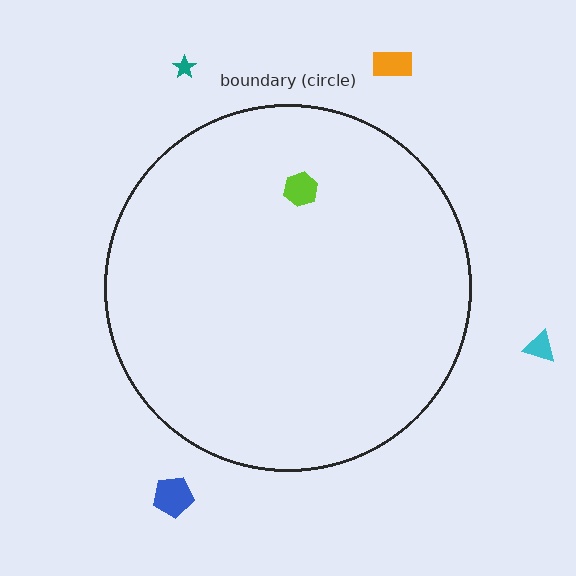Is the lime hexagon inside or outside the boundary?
Inside.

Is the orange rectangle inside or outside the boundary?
Outside.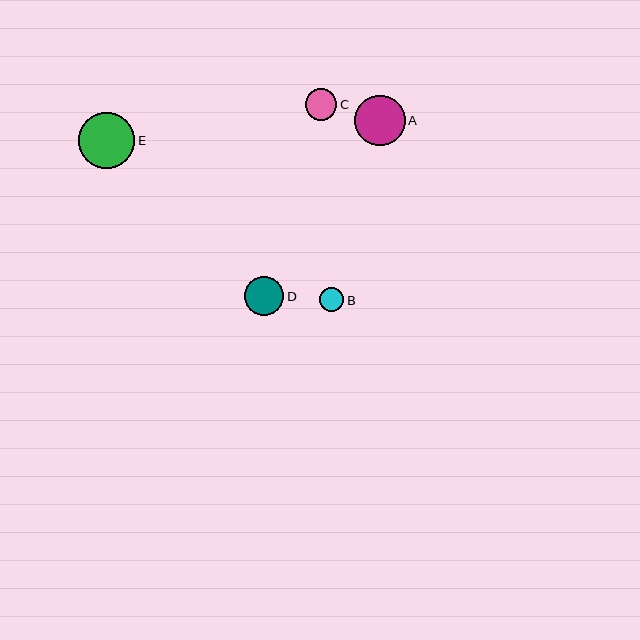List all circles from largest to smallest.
From largest to smallest: E, A, D, C, B.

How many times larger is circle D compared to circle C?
Circle D is approximately 1.2 times the size of circle C.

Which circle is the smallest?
Circle B is the smallest with a size of approximately 24 pixels.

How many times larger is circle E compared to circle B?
Circle E is approximately 2.3 times the size of circle B.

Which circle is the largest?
Circle E is the largest with a size of approximately 56 pixels.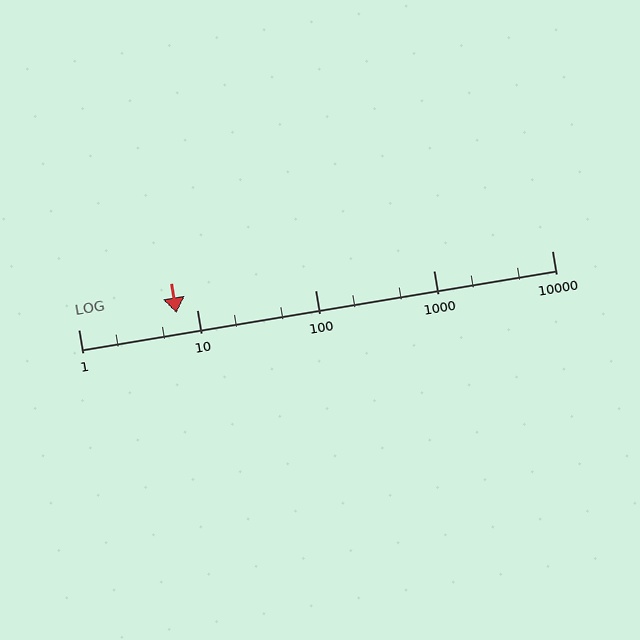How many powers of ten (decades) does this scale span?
The scale spans 4 decades, from 1 to 10000.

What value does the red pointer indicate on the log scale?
The pointer indicates approximately 6.7.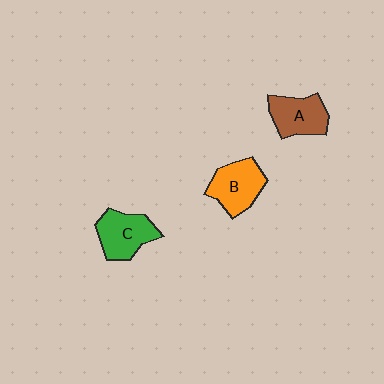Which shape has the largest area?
Shape B (orange).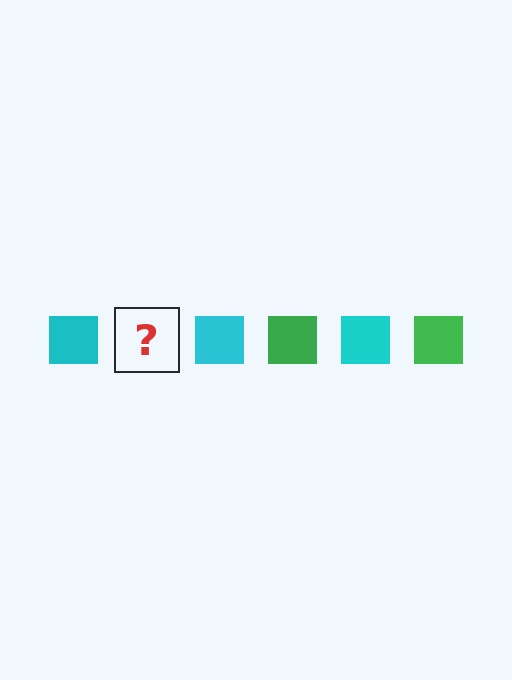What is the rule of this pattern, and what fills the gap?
The rule is that the pattern cycles through cyan, green squares. The gap should be filled with a green square.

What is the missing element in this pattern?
The missing element is a green square.